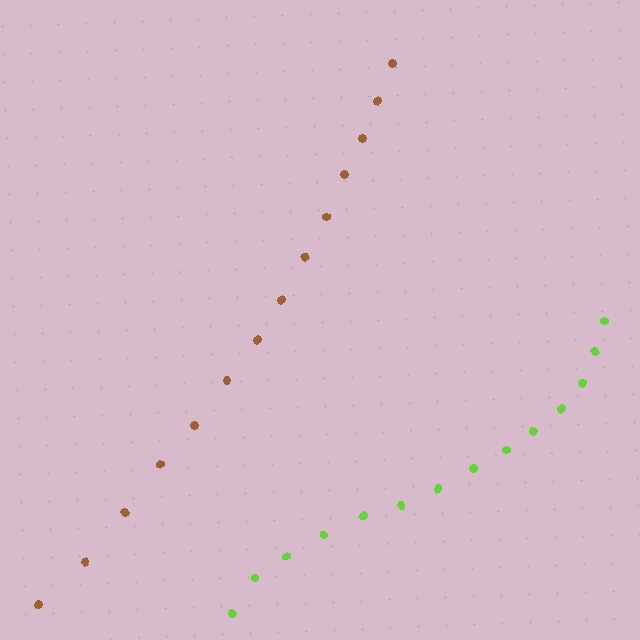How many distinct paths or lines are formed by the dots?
There are 2 distinct paths.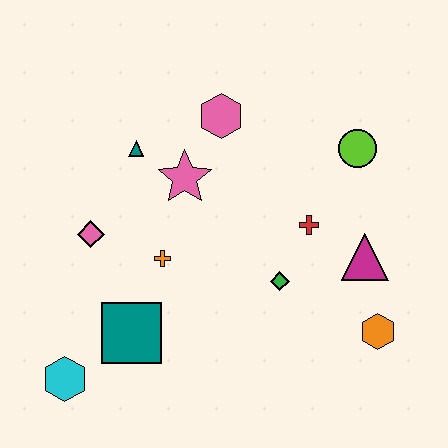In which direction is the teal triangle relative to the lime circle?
The teal triangle is to the left of the lime circle.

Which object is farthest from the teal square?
The lime circle is farthest from the teal square.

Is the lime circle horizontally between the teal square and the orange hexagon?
Yes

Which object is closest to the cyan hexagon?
The teal square is closest to the cyan hexagon.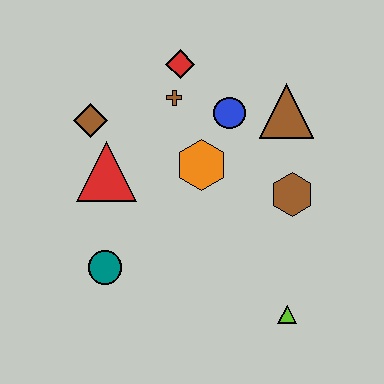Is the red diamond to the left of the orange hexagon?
Yes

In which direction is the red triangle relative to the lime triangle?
The red triangle is to the left of the lime triangle.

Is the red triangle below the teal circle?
No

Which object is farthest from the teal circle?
The brown triangle is farthest from the teal circle.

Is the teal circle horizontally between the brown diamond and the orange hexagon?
Yes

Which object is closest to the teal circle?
The red triangle is closest to the teal circle.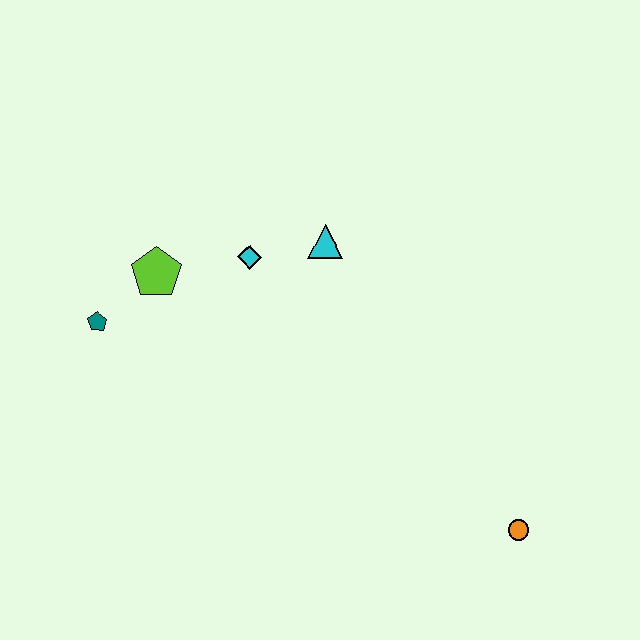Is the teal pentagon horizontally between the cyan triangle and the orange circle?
No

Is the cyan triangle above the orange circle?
Yes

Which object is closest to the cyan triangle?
The cyan diamond is closest to the cyan triangle.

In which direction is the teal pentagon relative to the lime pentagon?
The teal pentagon is to the left of the lime pentagon.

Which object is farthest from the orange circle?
The teal pentagon is farthest from the orange circle.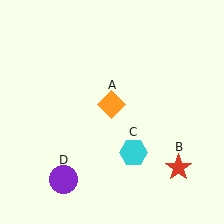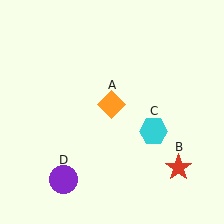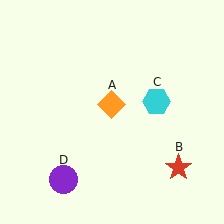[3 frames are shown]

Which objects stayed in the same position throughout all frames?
Orange diamond (object A) and red star (object B) and purple circle (object D) remained stationary.